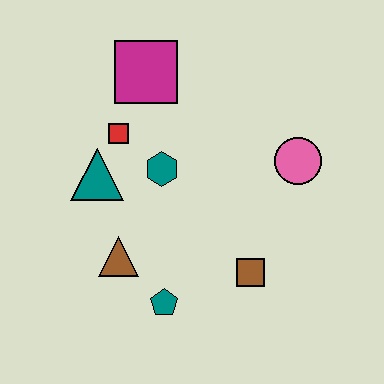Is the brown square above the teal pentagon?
Yes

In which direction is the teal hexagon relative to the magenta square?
The teal hexagon is below the magenta square.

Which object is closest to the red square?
The teal triangle is closest to the red square.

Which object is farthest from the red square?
The brown square is farthest from the red square.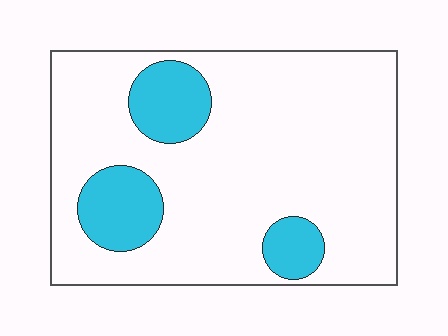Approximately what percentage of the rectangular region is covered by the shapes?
Approximately 20%.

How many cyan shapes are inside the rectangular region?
3.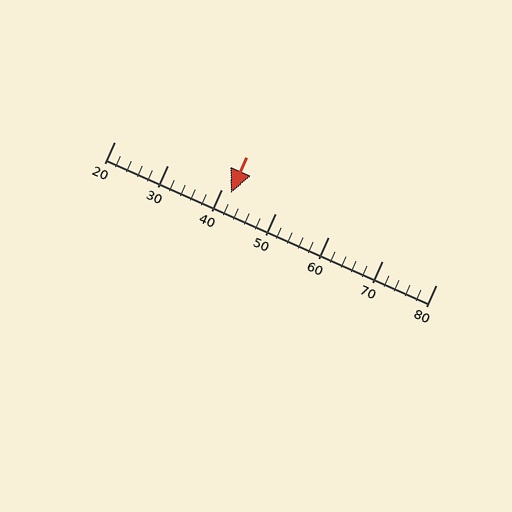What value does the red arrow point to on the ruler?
The red arrow points to approximately 42.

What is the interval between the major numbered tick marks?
The major tick marks are spaced 10 units apart.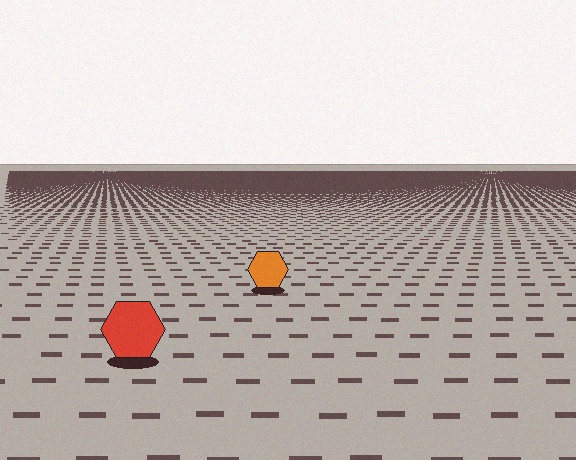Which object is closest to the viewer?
The red hexagon is closest. The texture marks near it are larger and more spread out.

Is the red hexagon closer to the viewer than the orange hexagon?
Yes. The red hexagon is closer — you can tell from the texture gradient: the ground texture is coarser near it.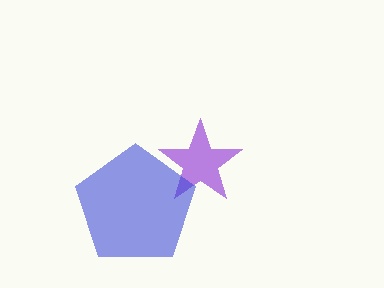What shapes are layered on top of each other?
The layered shapes are: a purple star, a blue pentagon.